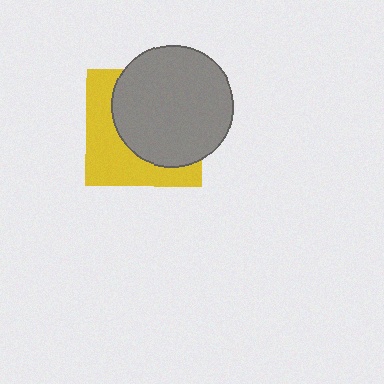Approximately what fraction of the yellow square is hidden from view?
Roughly 58% of the yellow square is hidden behind the gray circle.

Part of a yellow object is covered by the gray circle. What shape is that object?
It is a square.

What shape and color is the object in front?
The object in front is a gray circle.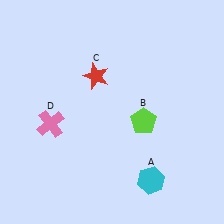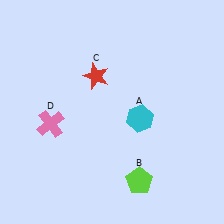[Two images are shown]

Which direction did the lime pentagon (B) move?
The lime pentagon (B) moved down.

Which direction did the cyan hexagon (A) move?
The cyan hexagon (A) moved up.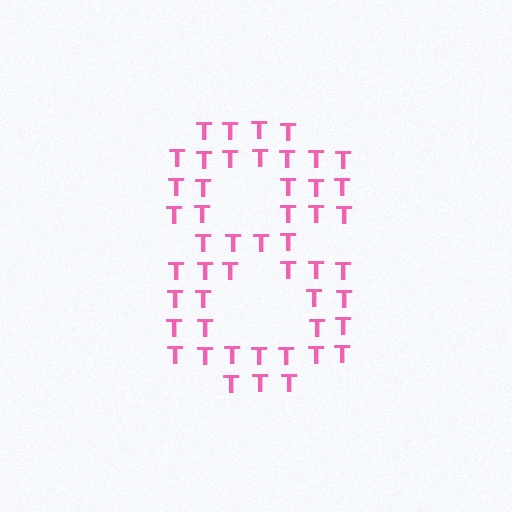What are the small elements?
The small elements are letter T's.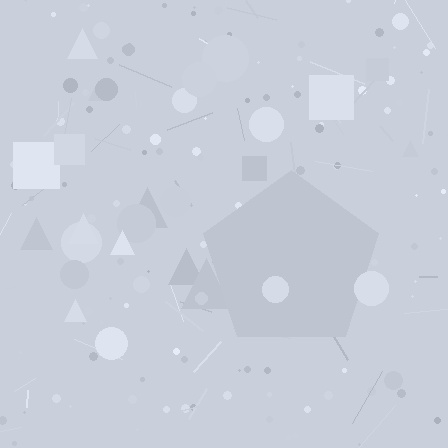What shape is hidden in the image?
A pentagon is hidden in the image.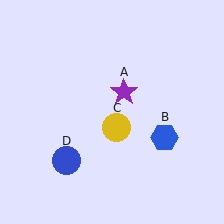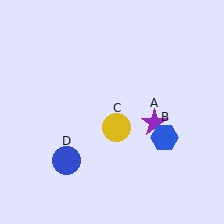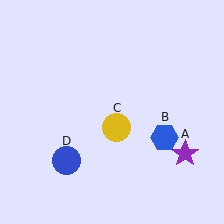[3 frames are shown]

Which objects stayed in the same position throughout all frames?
Blue hexagon (object B) and yellow circle (object C) and blue circle (object D) remained stationary.